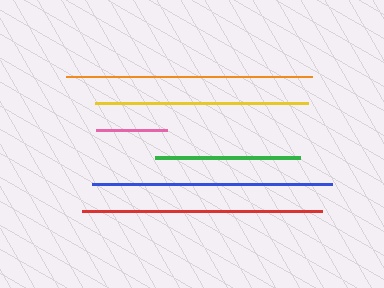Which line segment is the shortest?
The pink line is the shortest at approximately 71 pixels.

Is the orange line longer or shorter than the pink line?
The orange line is longer than the pink line.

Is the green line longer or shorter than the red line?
The red line is longer than the green line.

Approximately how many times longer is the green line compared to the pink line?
The green line is approximately 2.0 times the length of the pink line.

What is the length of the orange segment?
The orange segment is approximately 246 pixels long.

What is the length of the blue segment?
The blue segment is approximately 240 pixels long.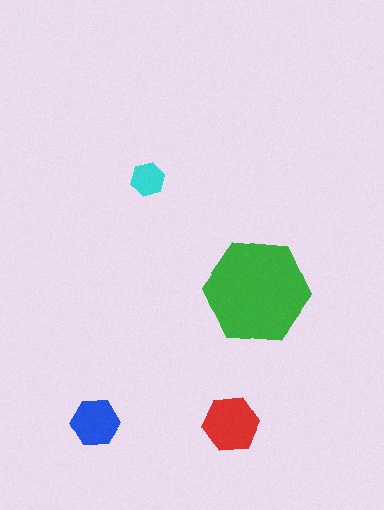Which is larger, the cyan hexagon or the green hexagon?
The green one.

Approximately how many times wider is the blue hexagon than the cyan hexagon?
About 1.5 times wider.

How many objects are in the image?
There are 4 objects in the image.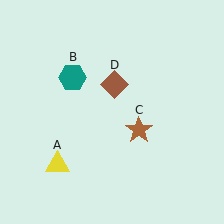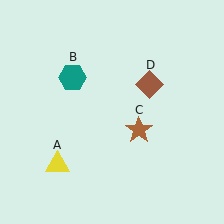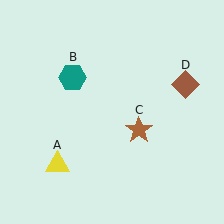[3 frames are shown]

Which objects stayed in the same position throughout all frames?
Yellow triangle (object A) and teal hexagon (object B) and brown star (object C) remained stationary.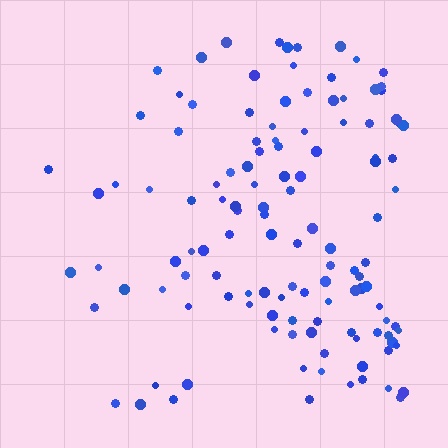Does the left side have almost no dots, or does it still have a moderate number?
Still a moderate number, just noticeably fewer than the right.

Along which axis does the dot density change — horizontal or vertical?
Horizontal.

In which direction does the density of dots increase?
From left to right, with the right side densest.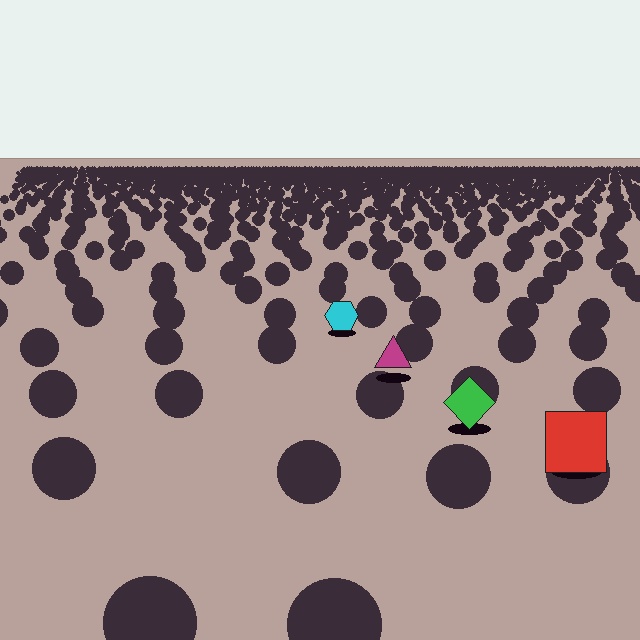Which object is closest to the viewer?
The red square is closest. The texture marks near it are larger and more spread out.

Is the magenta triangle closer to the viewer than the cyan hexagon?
Yes. The magenta triangle is closer — you can tell from the texture gradient: the ground texture is coarser near it.